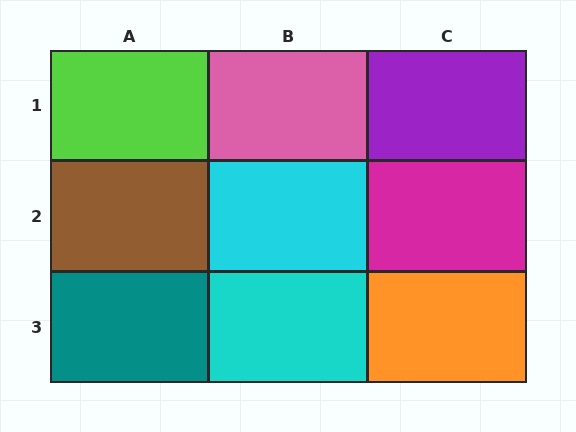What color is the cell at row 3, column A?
Teal.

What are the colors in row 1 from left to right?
Lime, pink, purple.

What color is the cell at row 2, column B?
Cyan.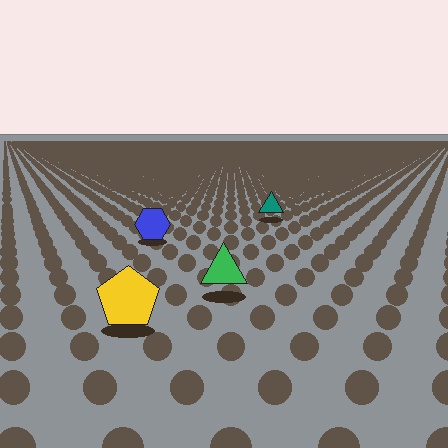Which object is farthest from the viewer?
The teal triangle is farthest from the viewer. It appears smaller and the ground texture around it is denser.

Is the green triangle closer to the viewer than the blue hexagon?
Yes. The green triangle is closer — you can tell from the texture gradient: the ground texture is coarser near it.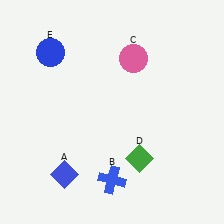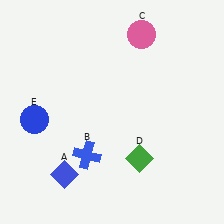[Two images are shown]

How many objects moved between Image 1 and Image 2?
3 objects moved between the two images.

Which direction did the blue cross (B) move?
The blue cross (B) moved left.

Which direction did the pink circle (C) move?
The pink circle (C) moved up.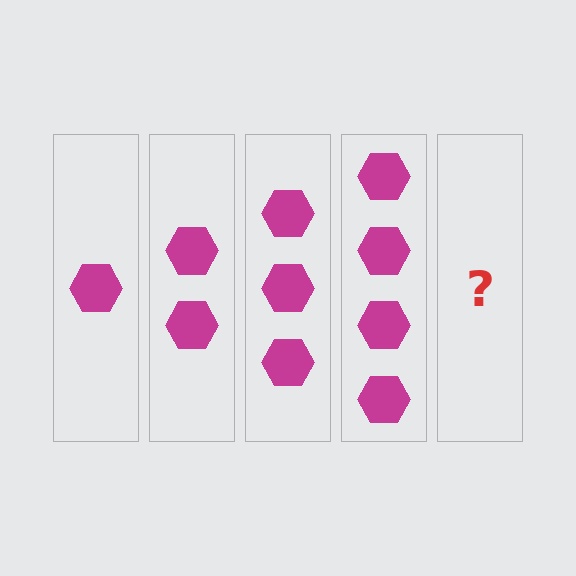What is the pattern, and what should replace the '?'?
The pattern is that each step adds one more hexagon. The '?' should be 5 hexagons.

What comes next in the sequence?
The next element should be 5 hexagons.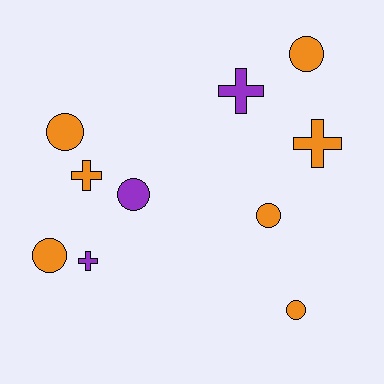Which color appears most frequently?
Orange, with 7 objects.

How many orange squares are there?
There are no orange squares.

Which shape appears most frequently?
Circle, with 6 objects.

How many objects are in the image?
There are 10 objects.